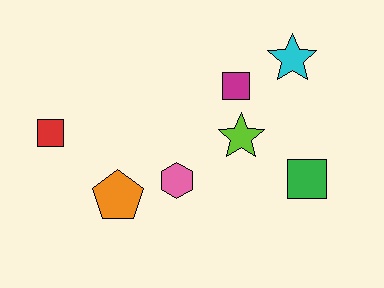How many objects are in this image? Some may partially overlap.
There are 7 objects.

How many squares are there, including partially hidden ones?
There are 3 squares.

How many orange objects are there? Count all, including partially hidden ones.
There is 1 orange object.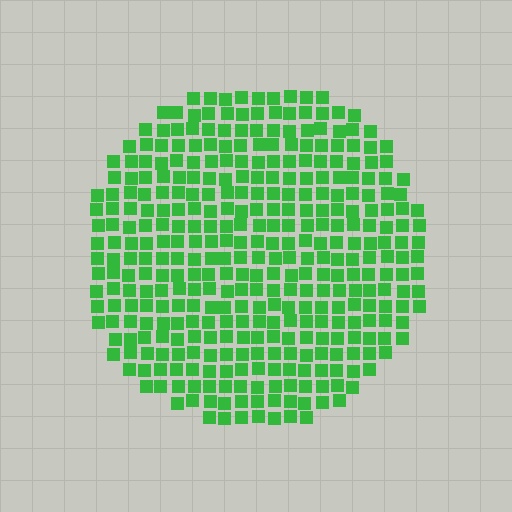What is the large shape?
The large shape is a circle.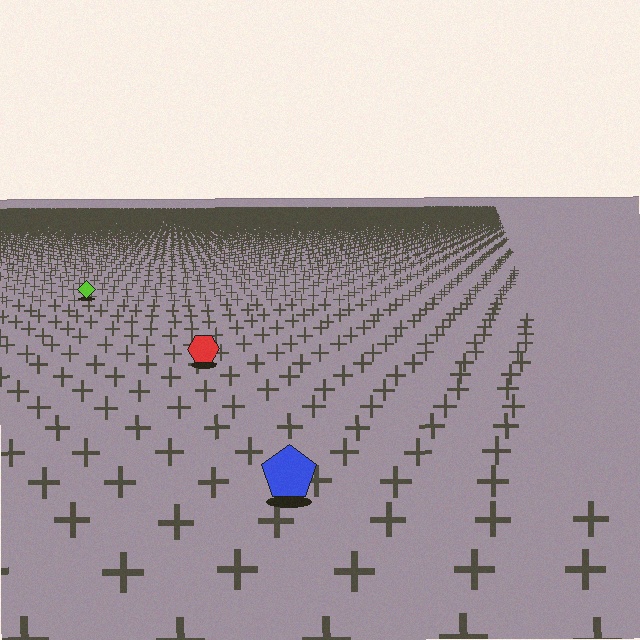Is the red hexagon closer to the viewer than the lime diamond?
Yes. The red hexagon is closer — you can tell from the texture gradient: the ground texture is coarser near it.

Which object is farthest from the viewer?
The lime diamond is farthest from the viewer. It appears smaller and the ground texture around it is denser.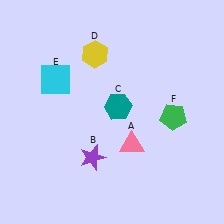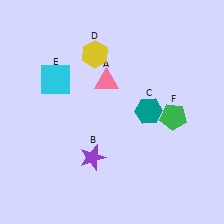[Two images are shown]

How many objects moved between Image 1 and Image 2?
2 objects moved between the two images.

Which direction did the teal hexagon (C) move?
The teal hexagon (C) moved right.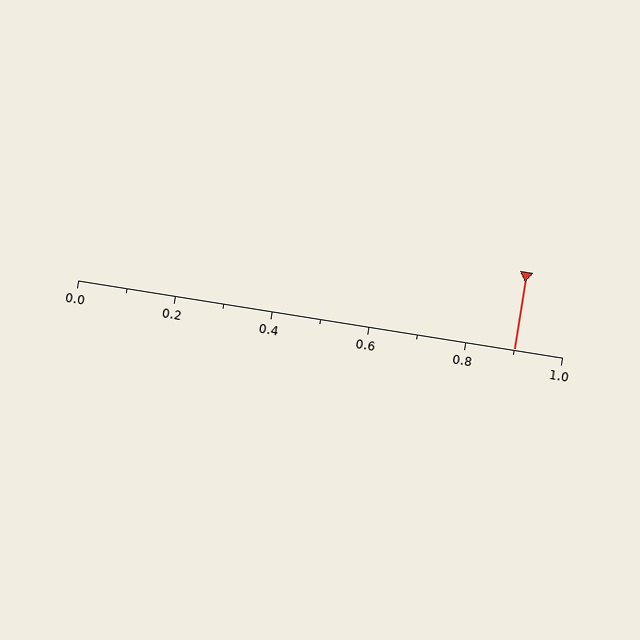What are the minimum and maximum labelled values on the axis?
The axis runs from 0.0 to 1.0.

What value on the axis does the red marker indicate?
The marker indicates approximately 0.9.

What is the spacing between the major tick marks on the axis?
The major ticks are spaced 0.2 apart.